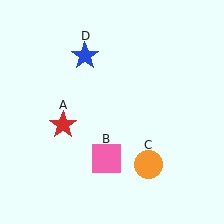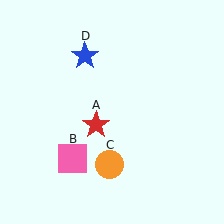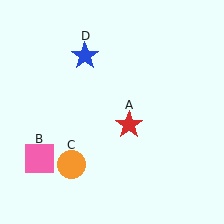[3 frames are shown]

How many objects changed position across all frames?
3 objects changed position: red star (object A), pink square (object B), orange circle (object C).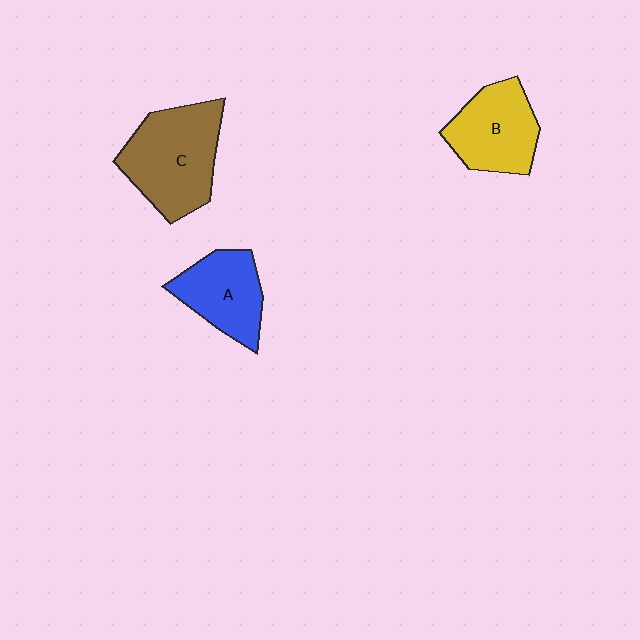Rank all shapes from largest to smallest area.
From largest to smallest: C (brown), B (yellow), A (blue).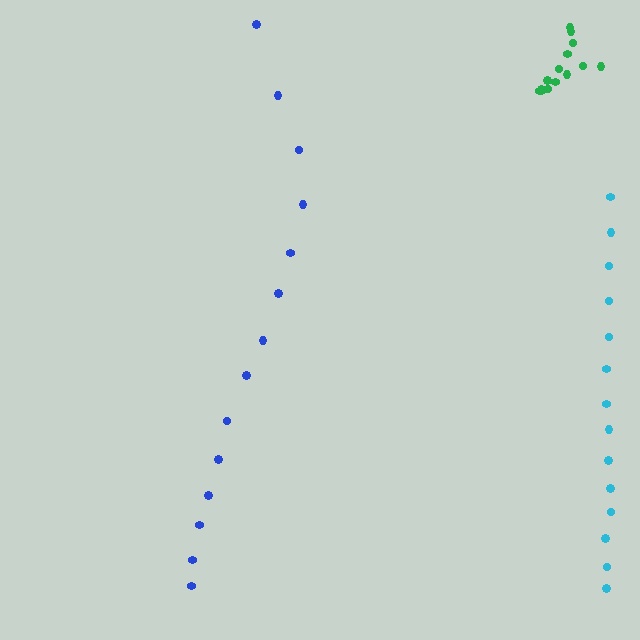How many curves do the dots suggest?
There are 3 distinct paths.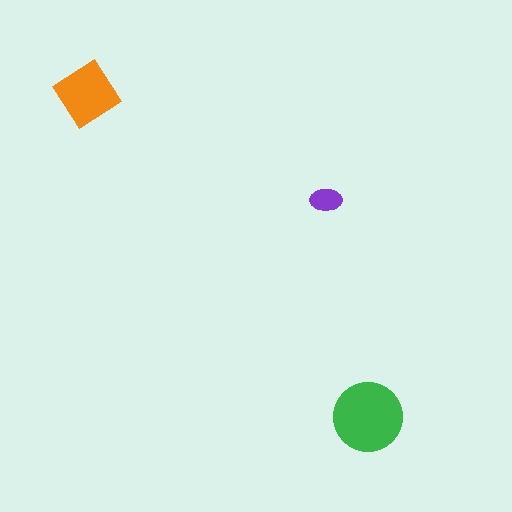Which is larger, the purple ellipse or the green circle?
The green circle.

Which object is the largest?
The green circle.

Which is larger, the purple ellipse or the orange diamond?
The orange diamond.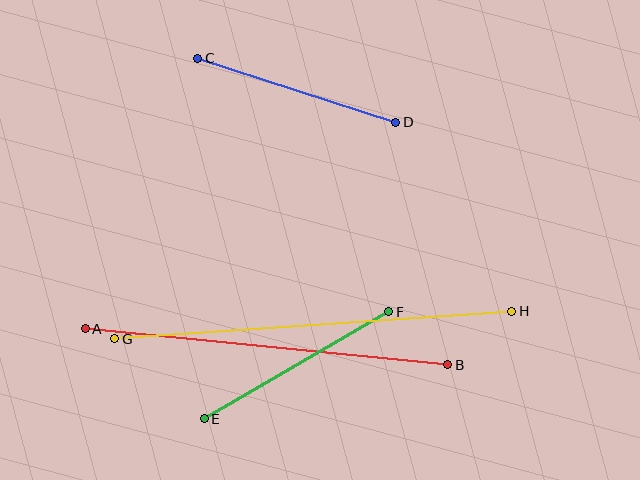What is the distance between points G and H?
The distance is approximately 398 pixels.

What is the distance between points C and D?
The distance is approximately 208 pixels.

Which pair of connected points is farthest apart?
Points G and H are farthest apart.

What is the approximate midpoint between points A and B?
The midpoint is at approximately (266, 347) pixels.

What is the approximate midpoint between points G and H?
The midpoint is at approximately (313, 325) pixels.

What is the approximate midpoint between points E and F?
The midpoint is at approximately (297, 365) pixels.